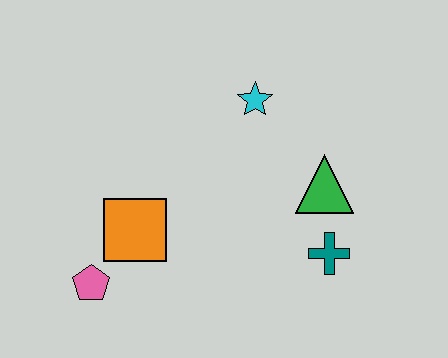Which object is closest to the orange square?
The pink pentagon is closest to the orange square.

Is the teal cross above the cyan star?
No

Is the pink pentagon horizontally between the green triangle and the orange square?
No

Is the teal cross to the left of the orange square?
No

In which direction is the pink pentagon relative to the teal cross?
The pink pentagon is to the left of the teal cross.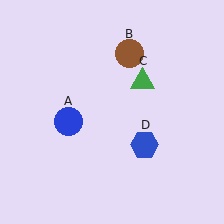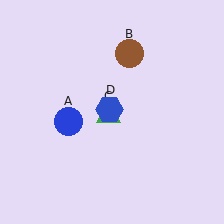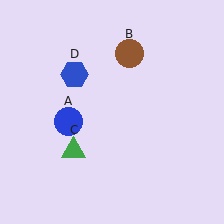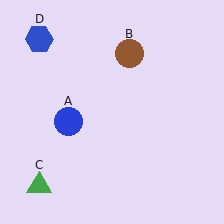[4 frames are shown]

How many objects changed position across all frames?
2 objects changed position: green triangle (object C), blue hexagon (object D).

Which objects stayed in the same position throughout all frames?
Blue circle (object A) and brown circle (object B) remained stationary.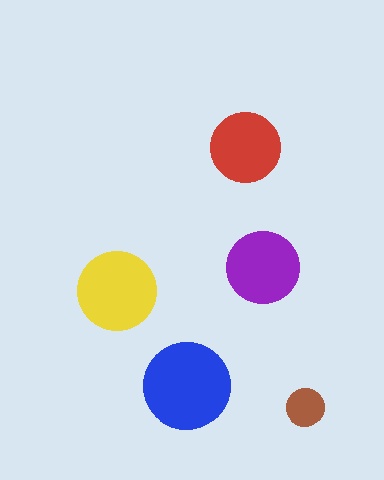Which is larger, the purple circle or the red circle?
The purple one.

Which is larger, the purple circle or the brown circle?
The purple one.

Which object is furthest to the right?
The brown circle is rightmost.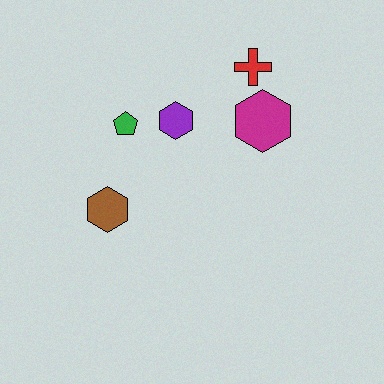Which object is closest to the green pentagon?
The purple hexagon is closest to the green pentagon.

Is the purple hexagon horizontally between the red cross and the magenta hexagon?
No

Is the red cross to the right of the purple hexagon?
Yes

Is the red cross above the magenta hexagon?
Yes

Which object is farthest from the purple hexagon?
The brown hexagon is farthest from the purple hexagon.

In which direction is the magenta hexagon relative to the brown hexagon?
The magenta hexagon is to the right of the brown hexagon.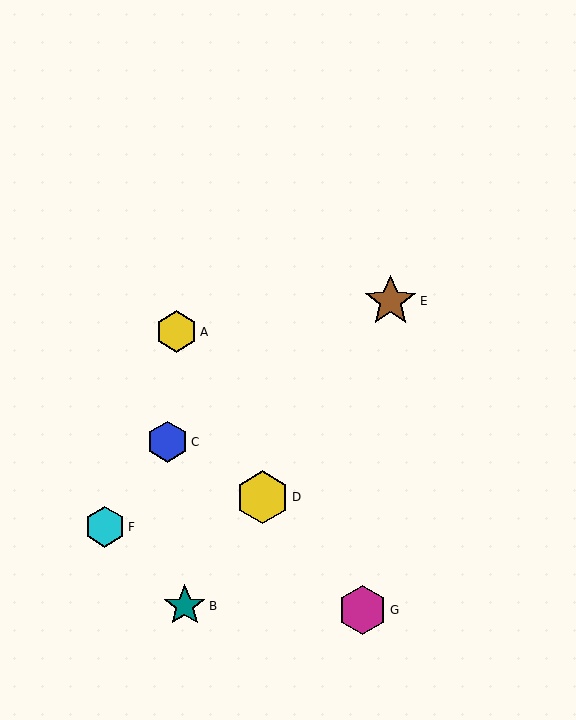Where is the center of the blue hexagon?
The center of the blue hexagon is at (168, 442).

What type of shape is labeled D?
Shape D is a yellow hexagon.